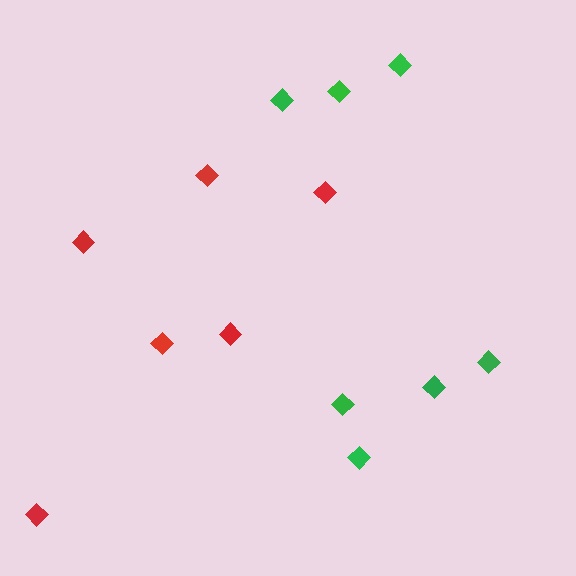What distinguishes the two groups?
There are 2 groups: one group of red diamonds (6) and one group of green diamonds (7).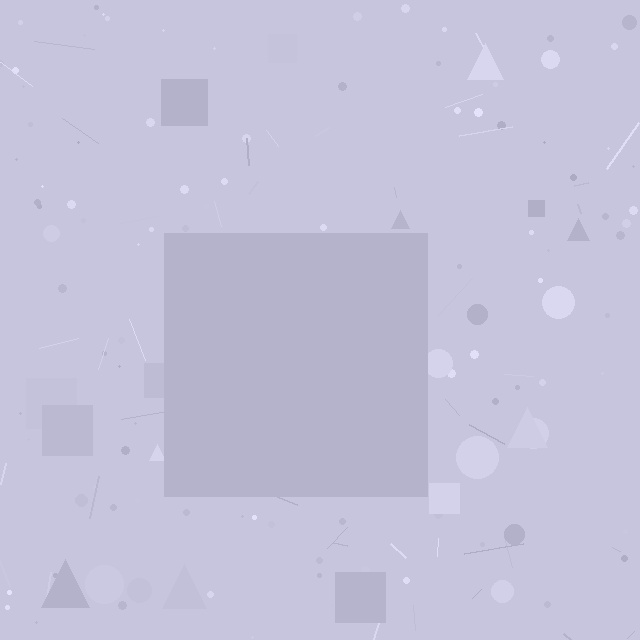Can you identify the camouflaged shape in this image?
The camouflaged shape is a square.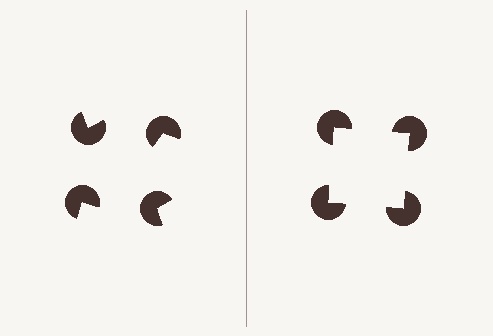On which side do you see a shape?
An illusory square appears on the right side. On the left side the wedge cuts are rotated, so no coherent shape forms.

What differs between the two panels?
The pac-man discs are positioned identically on both sides; only the wedge orientations differ. On the right they align to a square; on the left they are misaligned.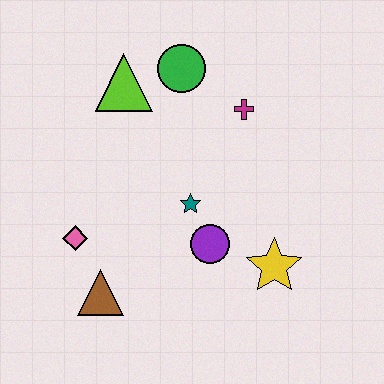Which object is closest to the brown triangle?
The pink diamond is closest to the brown triangle.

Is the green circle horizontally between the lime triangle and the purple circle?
Yes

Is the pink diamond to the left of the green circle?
Yes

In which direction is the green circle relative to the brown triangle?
The green circle is above the brown triangle.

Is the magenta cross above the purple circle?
Yes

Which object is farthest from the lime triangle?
The yellow star is farthest from the lime triangle.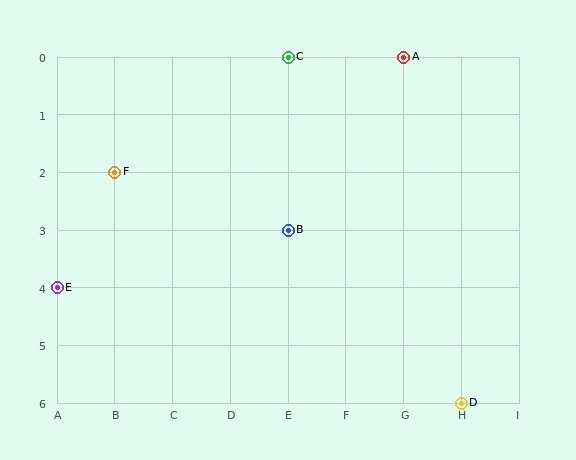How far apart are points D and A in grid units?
Points D and A are 1 column and 6 rows apart (about 6.1 grid units diagonally).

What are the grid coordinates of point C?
Point C is at grid coordinates (E, 0).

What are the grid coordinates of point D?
Point D is at grid coordinates (H, 6).